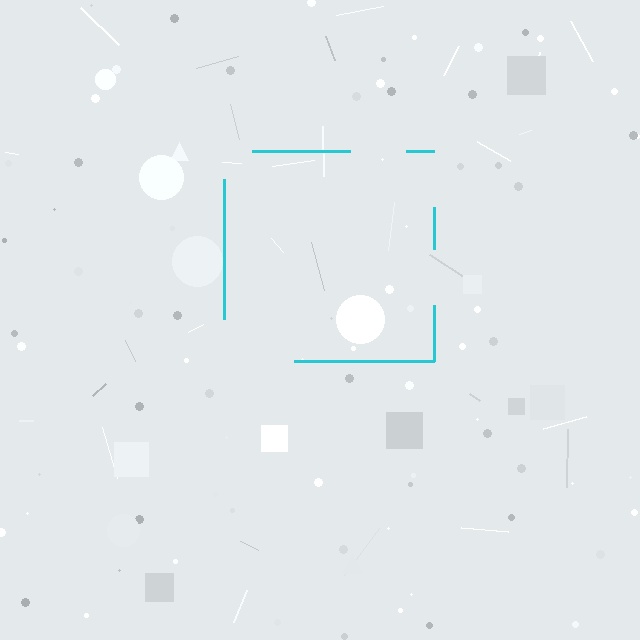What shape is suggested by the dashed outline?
The dashed outline suggests a square.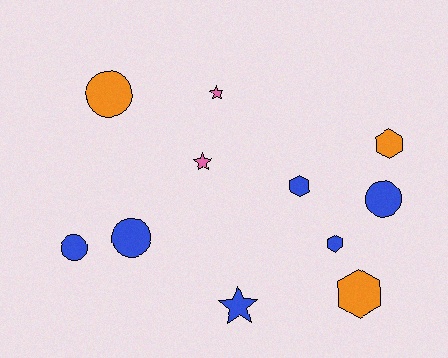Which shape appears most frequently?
Hexagon, with 4 objects.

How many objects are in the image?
There are 11 objects.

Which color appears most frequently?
Blue, with 6 objects.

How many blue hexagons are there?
There are 2 blue hexagons.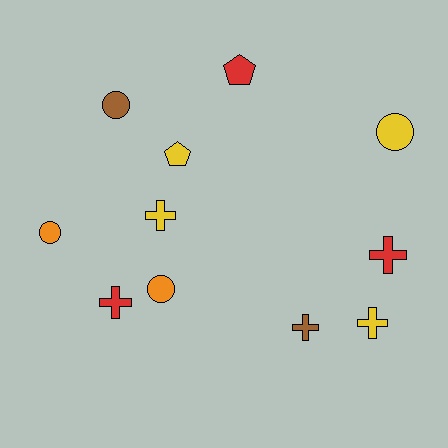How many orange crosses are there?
There are no orange crosses.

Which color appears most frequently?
Yellow, with 4 objects.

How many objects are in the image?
There are 11 objects.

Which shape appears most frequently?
Cross, with 5 objects.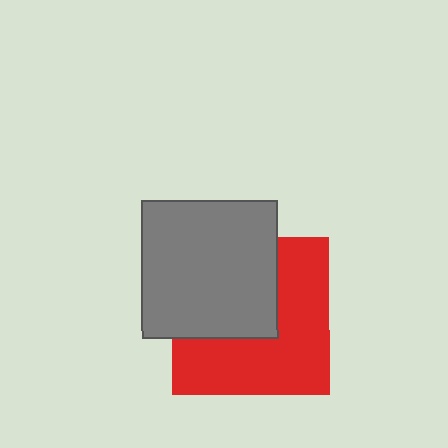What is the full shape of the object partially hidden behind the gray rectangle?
The partially hidden object is a red square.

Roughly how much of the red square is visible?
About half of it is visible (roughly 57%).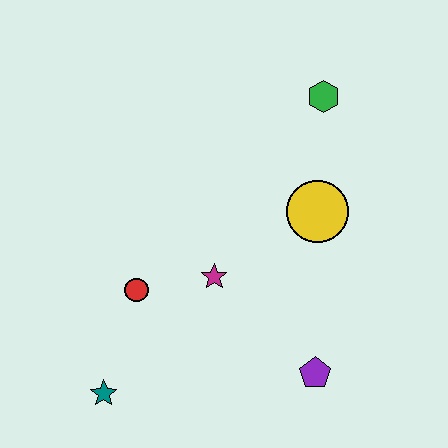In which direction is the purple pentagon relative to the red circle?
The purple pentagon is to the right of the red circle.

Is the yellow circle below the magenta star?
No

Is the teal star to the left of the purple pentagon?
Yes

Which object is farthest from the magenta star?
The green hexagon is farthest from the magenta star.